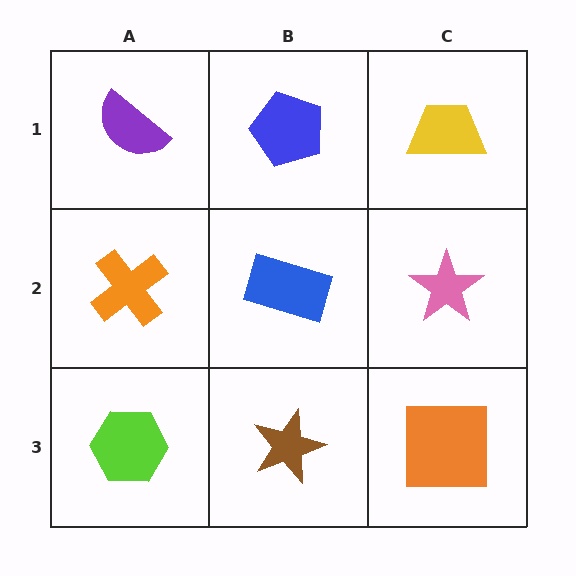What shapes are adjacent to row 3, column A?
An orange cross (row 2, column A), a brown star (row 3, column B).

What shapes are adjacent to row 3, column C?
A pink star (row 2, column C), a brown star (row 3, column B).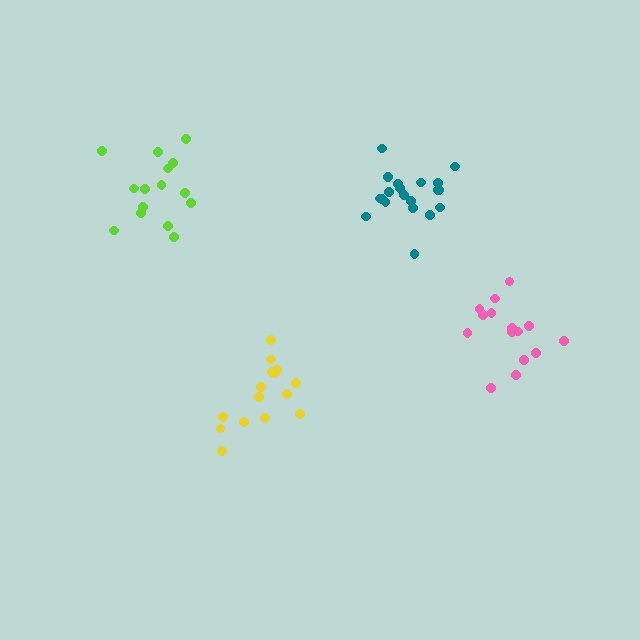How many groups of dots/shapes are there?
There are 4 groups.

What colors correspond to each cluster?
The clusters are colored: yellow, teal, pink, lime.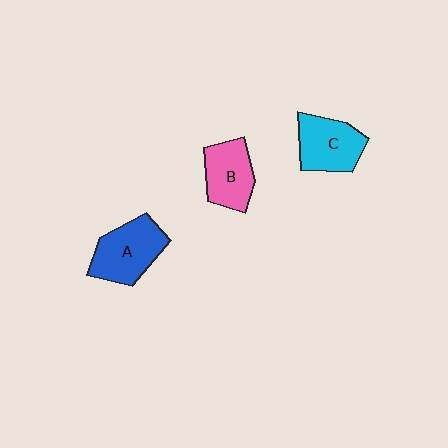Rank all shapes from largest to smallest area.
From largest to smallest: A (blue), C (cyan), B (pink).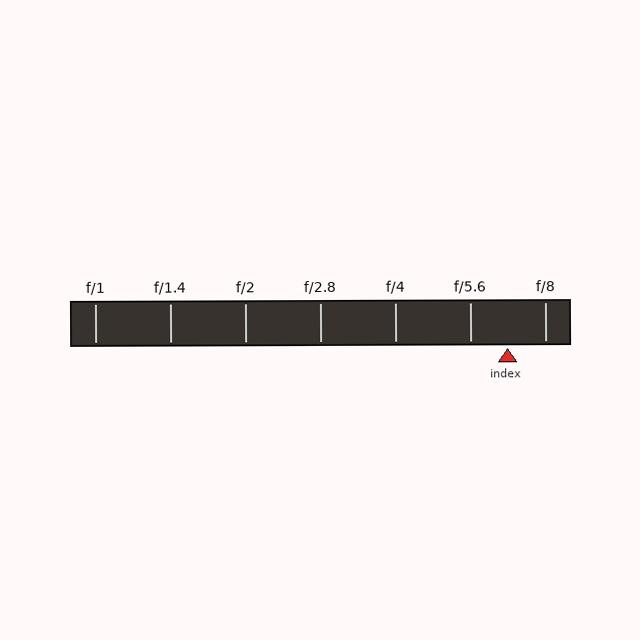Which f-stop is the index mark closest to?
The index mark is closest to f/8.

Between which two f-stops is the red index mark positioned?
The index mark is between f/5.6 and f/8.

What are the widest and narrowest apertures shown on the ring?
The widest aperture shown is f/1 and the narrowest is f/8.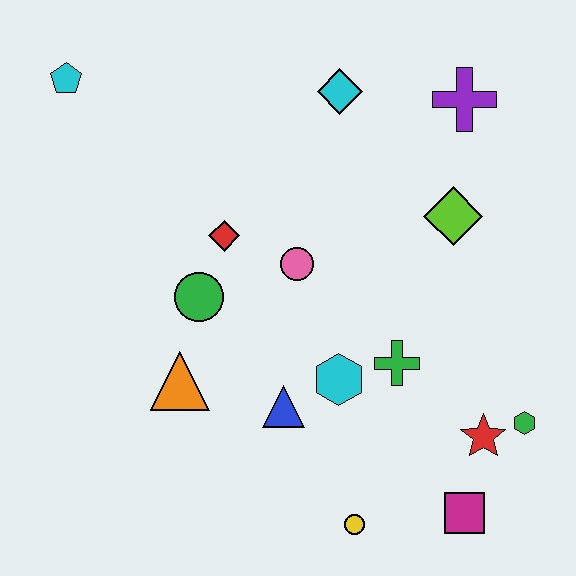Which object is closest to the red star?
The green hexagon is closest to the red star.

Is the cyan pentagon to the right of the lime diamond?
No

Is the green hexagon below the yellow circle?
No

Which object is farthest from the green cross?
The cyan pentagon is farthest from the green cross.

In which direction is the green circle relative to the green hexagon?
The green circle is to the left of the green hexagon.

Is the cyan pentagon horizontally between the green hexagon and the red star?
No